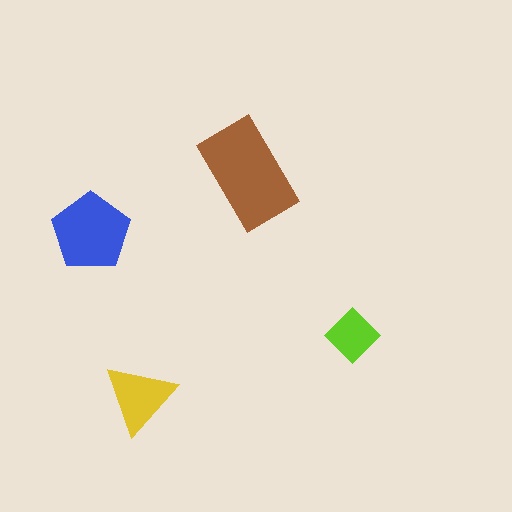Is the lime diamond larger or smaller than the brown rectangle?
Smaller.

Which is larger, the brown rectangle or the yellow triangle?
The brown rectangle.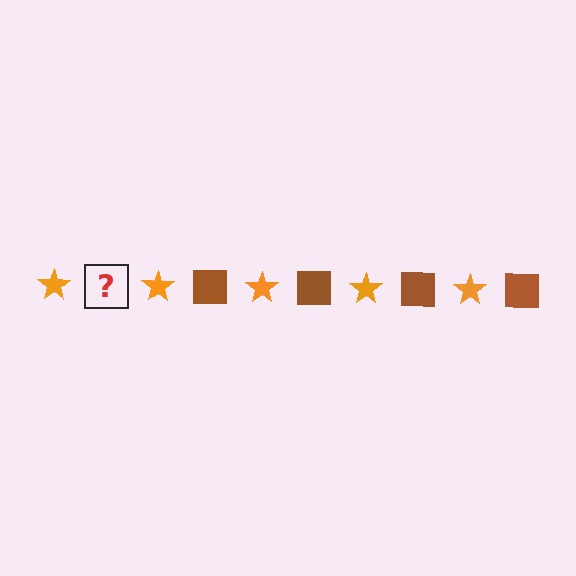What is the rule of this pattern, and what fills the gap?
The rule is that the pattern alternates between orange star and brown square. The gap should be filled with a brown square.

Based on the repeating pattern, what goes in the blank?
The blank should be a brown square.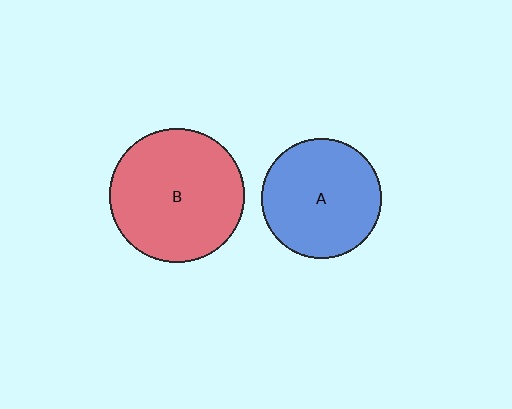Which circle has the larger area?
Circle B (red).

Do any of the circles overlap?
No, none of the circles overlap.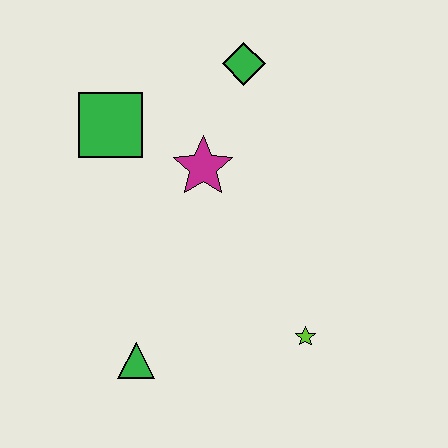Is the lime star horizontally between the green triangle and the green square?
No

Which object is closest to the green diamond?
The magenta star is closest to the green diamond.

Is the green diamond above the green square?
Yes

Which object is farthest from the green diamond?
The green triangle is farthest from the green diamond.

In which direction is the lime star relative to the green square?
The lime star is below the green square.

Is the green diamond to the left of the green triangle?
No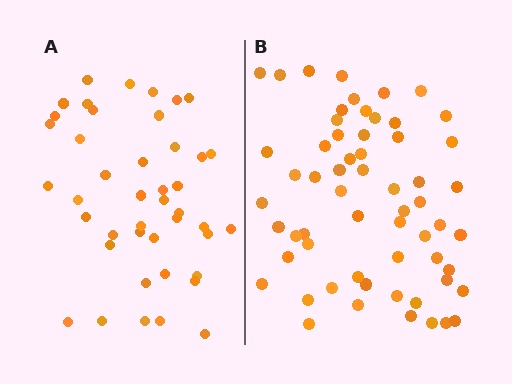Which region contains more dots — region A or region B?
Region B (the right region) has more dots.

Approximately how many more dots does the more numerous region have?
Region B has approximately 15 more dots than region A.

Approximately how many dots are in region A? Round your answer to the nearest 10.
About 40 dots. (The exact count is 43, which rounds to 40.)